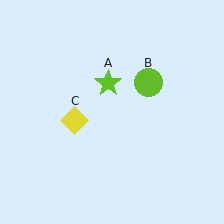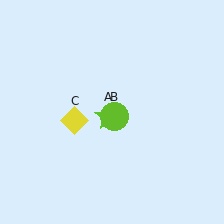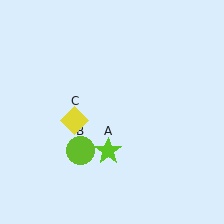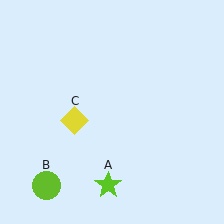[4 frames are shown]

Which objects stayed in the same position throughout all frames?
Yellow diamond (object C) remained stationary.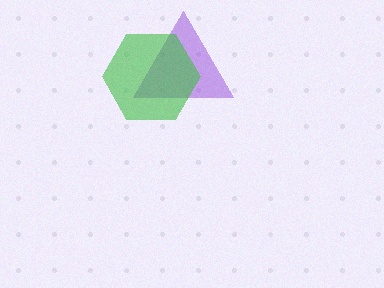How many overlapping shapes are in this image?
There are 2 overlapping shapes in the image.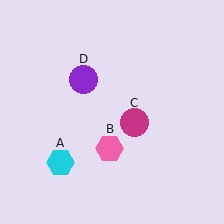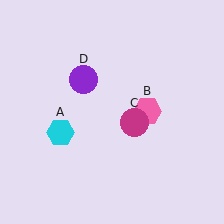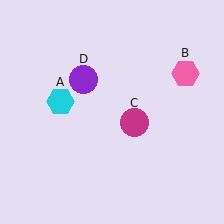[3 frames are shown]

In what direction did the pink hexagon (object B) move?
The pink hexagon (object B) moved up and to the right.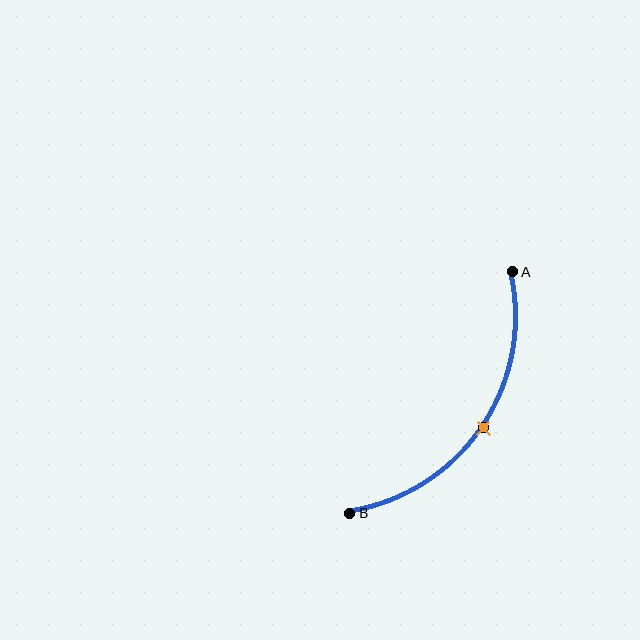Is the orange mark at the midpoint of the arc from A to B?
Yes. The orange mark lies on the arc at equal arc-length from both A and B — it is the arc midpoint.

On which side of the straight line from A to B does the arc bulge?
The arc bulges below and to the right of the straight line connecting A and B.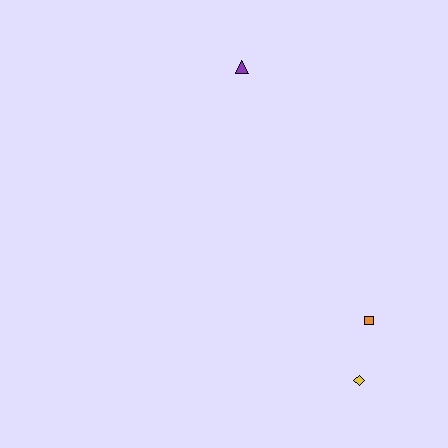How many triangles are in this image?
There is 1 triangle.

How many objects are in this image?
There are 3 objects.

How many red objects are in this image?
There are no red objects.